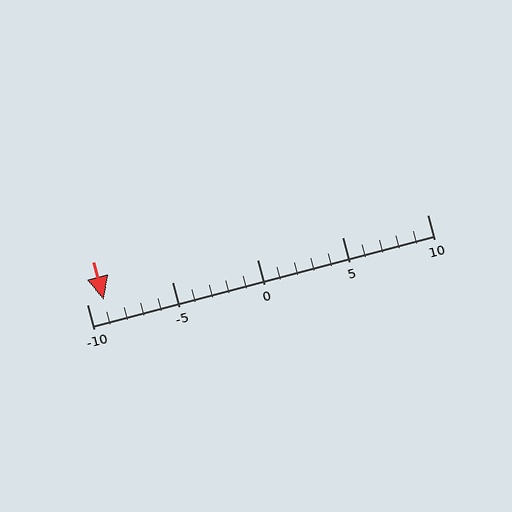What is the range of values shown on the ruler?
The ruler shows values from -10 to 10.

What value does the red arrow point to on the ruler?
The red arrow points to approximately -9.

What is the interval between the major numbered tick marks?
The major tick marks are spaced 5 units apart.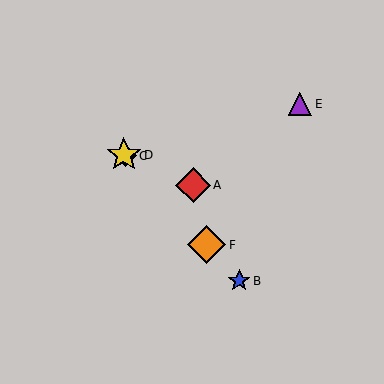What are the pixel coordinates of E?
Object E is at (300, 104).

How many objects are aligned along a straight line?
4 objects (B, C, D, F) are aligned along a straight line.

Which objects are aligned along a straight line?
Objects B, C, D, F are aligned along a straight line.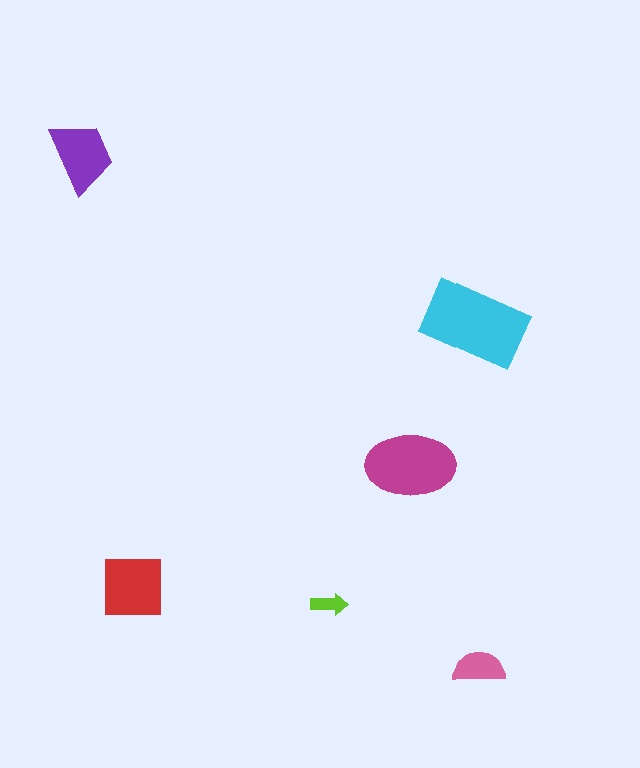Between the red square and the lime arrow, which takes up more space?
The red square.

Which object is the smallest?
The lime arrow.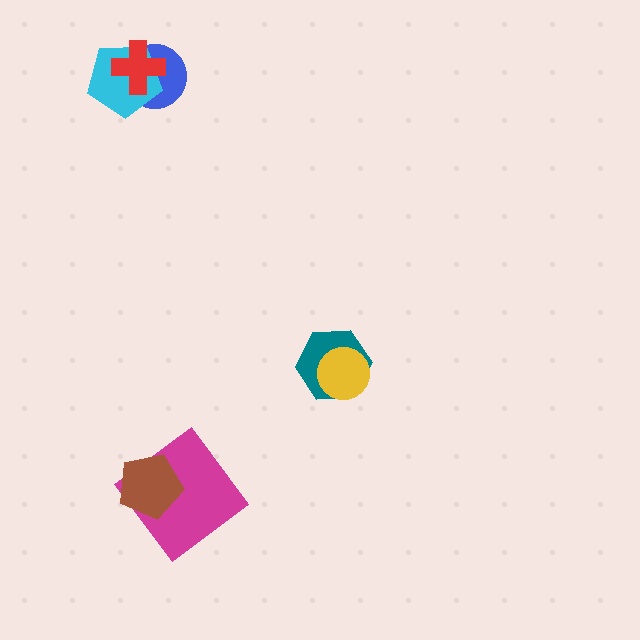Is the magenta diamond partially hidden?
Yes, it is partially covered by another shape.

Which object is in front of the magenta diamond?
The brown pentagon is in front of the magenta diamond.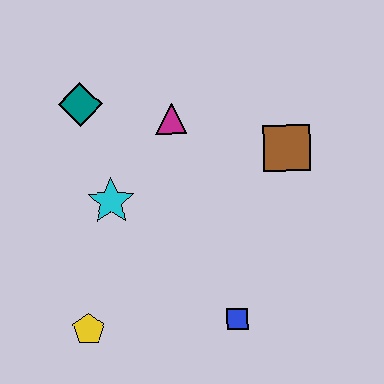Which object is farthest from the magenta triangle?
The yellow pentagon is farthest from the magenta triangle.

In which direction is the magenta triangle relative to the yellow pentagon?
The magenta triangle is above the yellow pentagon.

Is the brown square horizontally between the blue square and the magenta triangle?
No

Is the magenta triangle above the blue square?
Yes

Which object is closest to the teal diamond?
The magenta triangle is closest to the teal diamond.